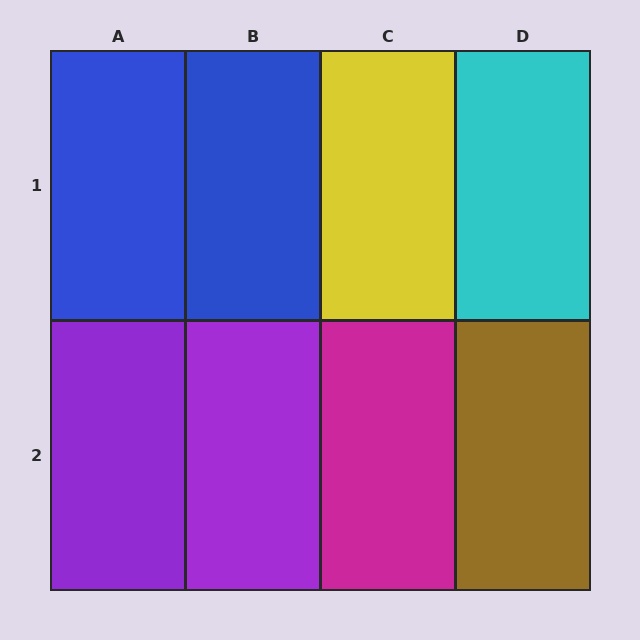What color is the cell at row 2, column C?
Magenta.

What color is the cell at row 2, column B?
Purple.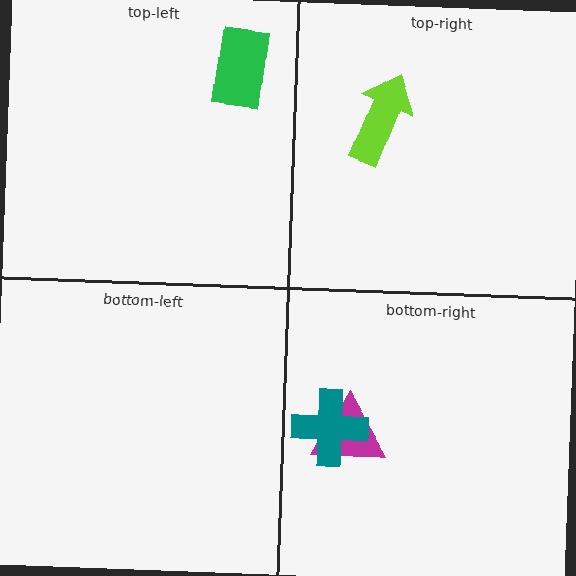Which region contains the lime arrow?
The top-right region.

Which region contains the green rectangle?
The top-left region.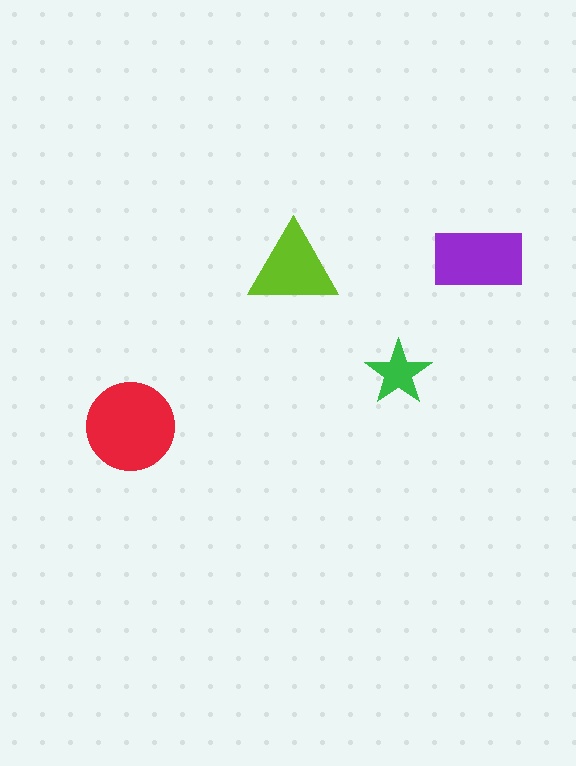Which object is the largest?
The red circle.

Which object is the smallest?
The green star.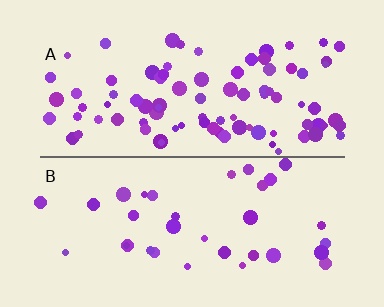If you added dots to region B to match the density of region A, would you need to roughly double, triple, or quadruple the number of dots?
Approximately triple.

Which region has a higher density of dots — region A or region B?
A (the top).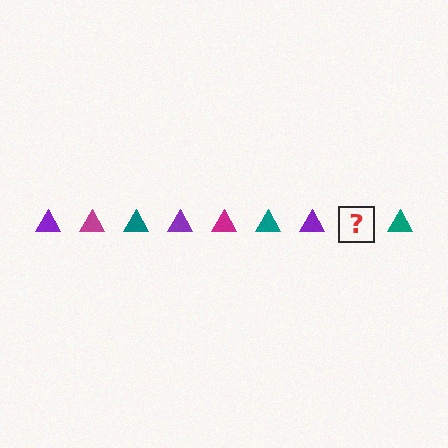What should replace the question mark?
The question mark should be replaced with a magenta triangle.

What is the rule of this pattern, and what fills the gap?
The rule is that the pattern cycles through purple, magenta, teal triangles. The gap should be filled with a magenta triangle.